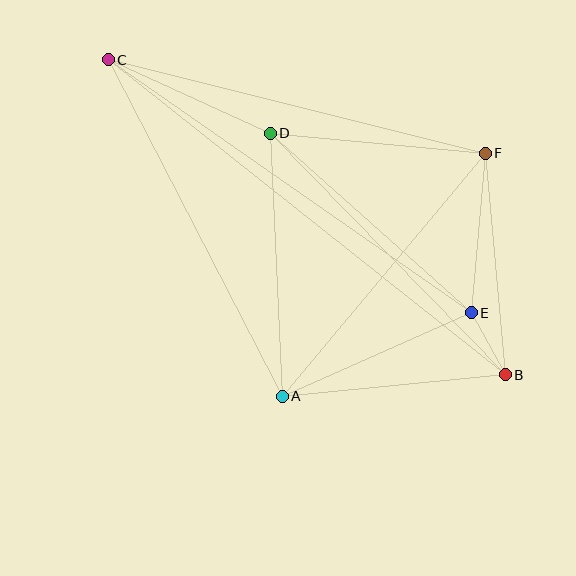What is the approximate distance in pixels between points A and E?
The distance between A and E is approximately 207 pixels.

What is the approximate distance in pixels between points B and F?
The distance between B and F is approximately 223 pixels.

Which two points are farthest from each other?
Points B and C are farthest from each other.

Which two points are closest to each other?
Points B and E are closest to each other.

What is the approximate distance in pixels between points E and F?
The distance between E and F is approximately 160 pixels.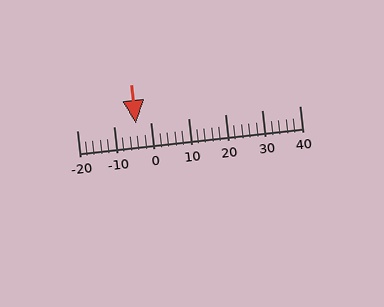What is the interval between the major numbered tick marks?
The major tick marks are spaced 10 units apart.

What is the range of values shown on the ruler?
The ruler shows values from -20 to 40.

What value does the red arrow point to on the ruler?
The red arrow points to approximately -4.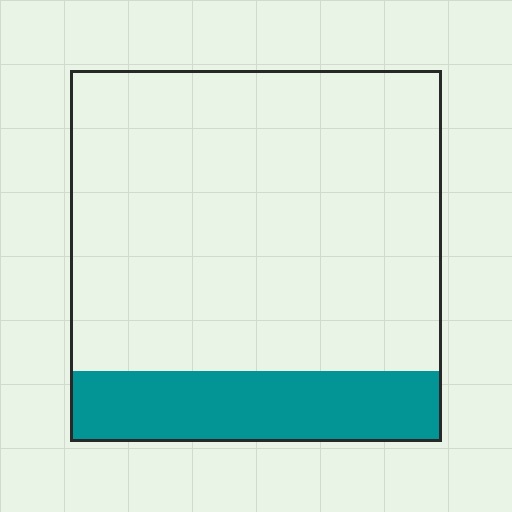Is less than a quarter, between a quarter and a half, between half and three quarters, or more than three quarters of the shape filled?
Less than a quarter.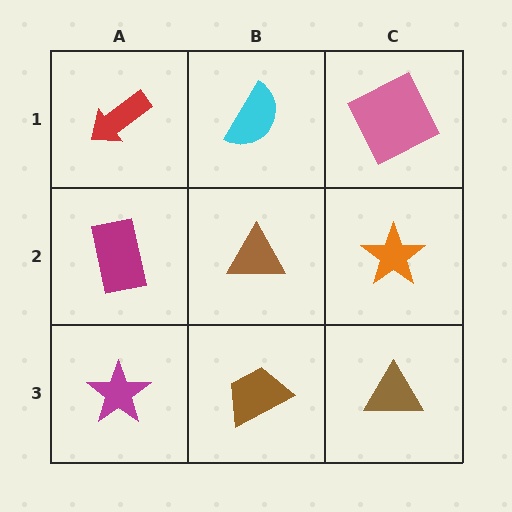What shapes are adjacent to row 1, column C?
An orange star (row 2, column C), a cyan semicircle (row 1, column B).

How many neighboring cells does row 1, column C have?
2.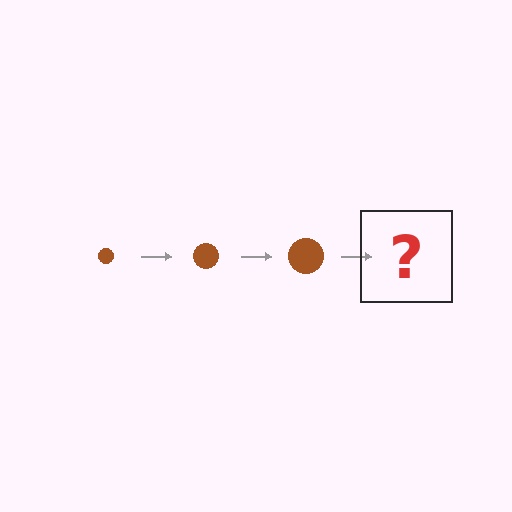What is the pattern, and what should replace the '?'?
The pattern is that the circle gets progressively larger each step. The '?' should be a brown circle, larger than the previous one.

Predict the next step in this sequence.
The next step is a brown circle, larger than the previous one.